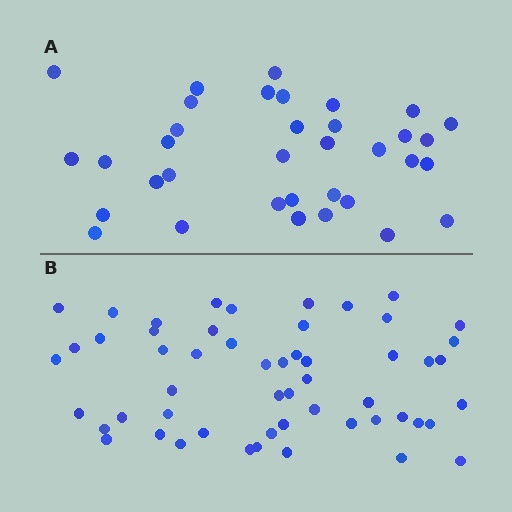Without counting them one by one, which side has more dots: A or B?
Region B (the bottom region) has more dots.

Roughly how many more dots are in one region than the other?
Region B has approximately 20 more dots than region A.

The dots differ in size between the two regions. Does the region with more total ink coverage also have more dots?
No. Region A has more total ink coverage because its dots are larger, but region B actually contains more individual dots. Total area can be misleading — the number of items is what matters here.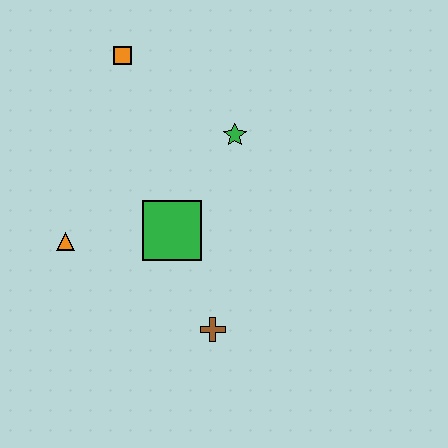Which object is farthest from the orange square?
The brown cross is farthest from the orange square.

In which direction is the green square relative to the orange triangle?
The green square is to the right of the orange triangle.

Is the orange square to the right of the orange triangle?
Yes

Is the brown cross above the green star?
No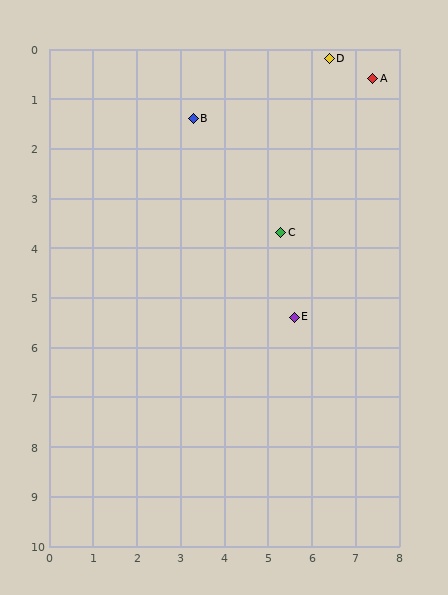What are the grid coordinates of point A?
Point A is at approximately (7.4, 0.6).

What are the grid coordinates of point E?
Point E is at approximately (5.6, 5.4).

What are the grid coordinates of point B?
Point B is at approximately (3.3, 1.4).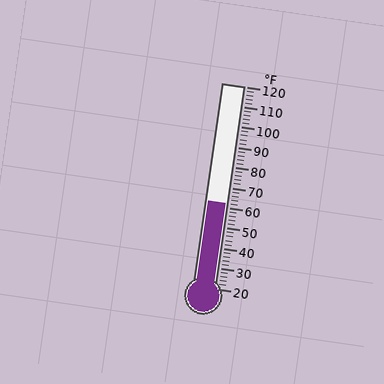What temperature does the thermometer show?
The thermometer shows approximately 62°F.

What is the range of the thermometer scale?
The thermometer scale ranges from 20°F to 120°F.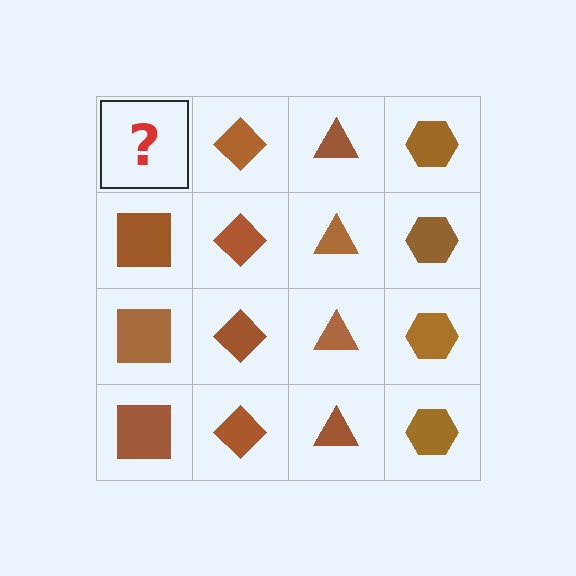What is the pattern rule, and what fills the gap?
The rule is that each column has a consistent shape. The gap should be filled with a brown square.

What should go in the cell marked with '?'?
The missing cell should contain a brown square.